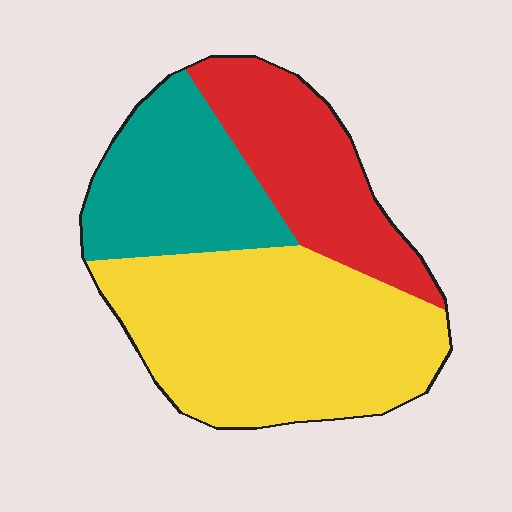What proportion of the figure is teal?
Teal takes up about one quarter (1/4) of the figure.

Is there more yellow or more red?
Yellow.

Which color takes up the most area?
Yellow, at roughly 50%.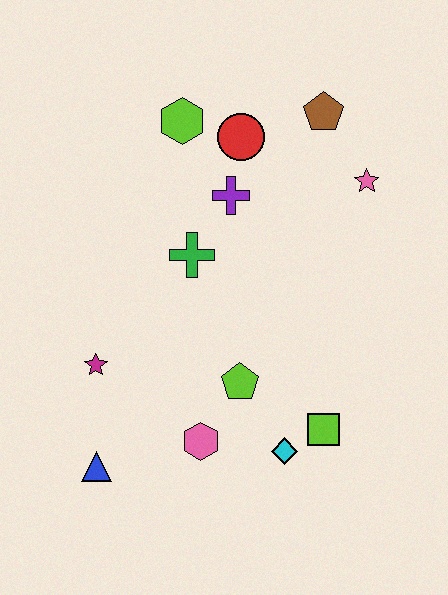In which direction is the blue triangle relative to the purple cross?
The blue triangle is below the purple cross.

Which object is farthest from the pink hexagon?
The brown pentagon is farthest from the pink hexagon.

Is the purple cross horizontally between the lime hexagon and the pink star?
Yes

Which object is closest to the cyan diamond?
The lime square is closest to the cyan diamond.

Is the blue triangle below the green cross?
Yes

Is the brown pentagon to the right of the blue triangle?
Yes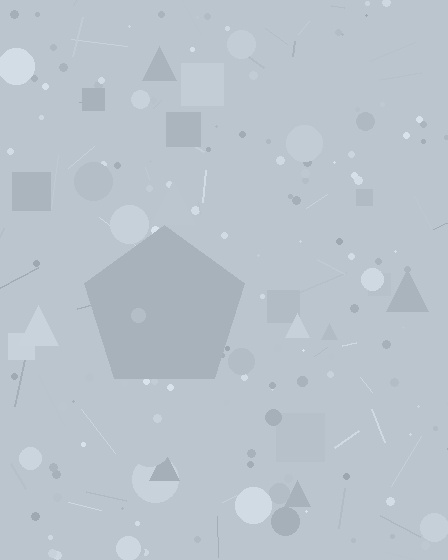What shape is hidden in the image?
A pentagon is hidden in the image.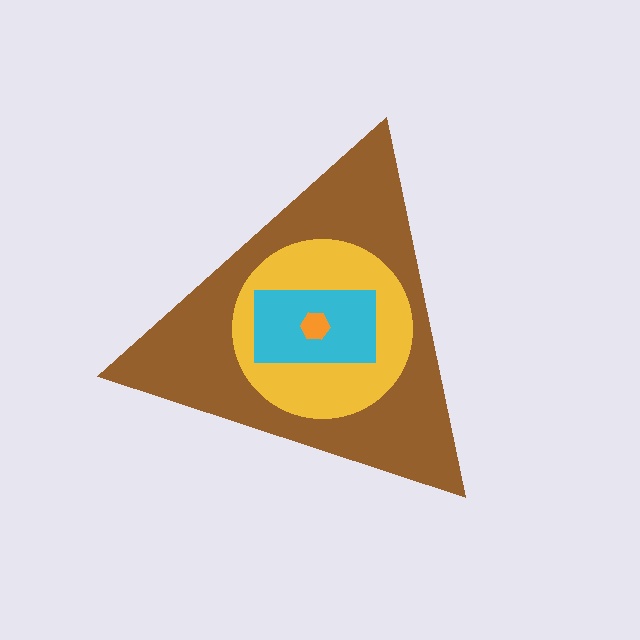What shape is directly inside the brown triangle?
The yellow circle.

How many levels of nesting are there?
4.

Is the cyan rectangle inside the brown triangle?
Yes.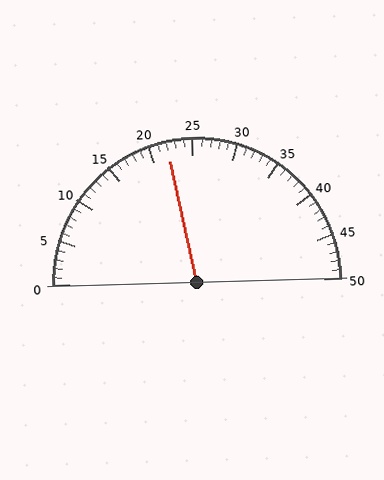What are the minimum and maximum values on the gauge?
The gauge ranges from 0 to 50.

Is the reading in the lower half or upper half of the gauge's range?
The reading is in the lower half of the range (0 to 50).